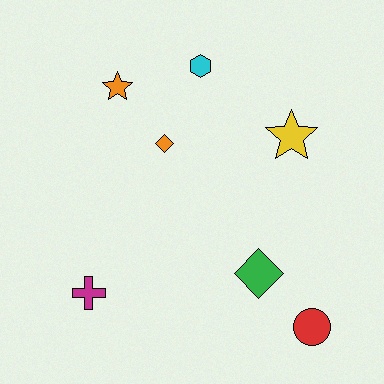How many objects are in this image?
There are 7 objects.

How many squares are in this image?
There are no squares.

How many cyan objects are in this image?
There is 1 cyan object.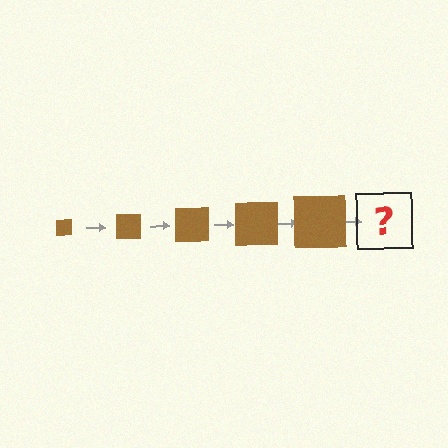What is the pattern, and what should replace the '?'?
The pattern is that the square gets progressively larger each step. The '?' should be a brown square, larger than the previous one.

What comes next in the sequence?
The next element should be a brown square, larger than the previous one.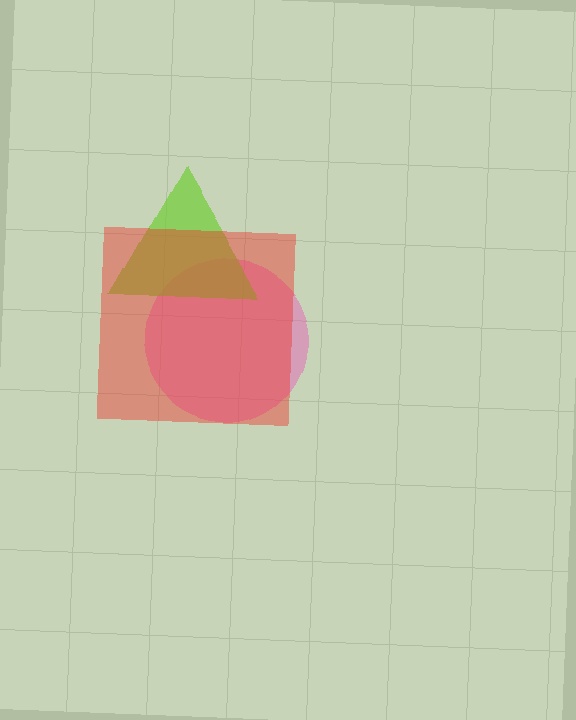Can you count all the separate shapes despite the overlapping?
Yes, there are 3 separate shapes.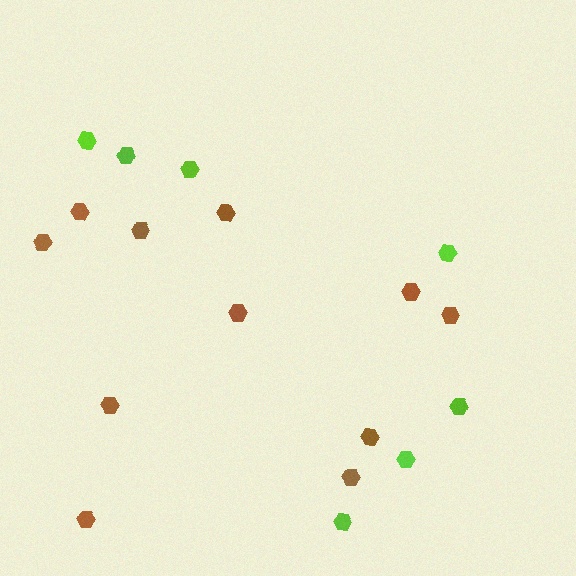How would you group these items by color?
There are 2 groups: one group of brown hexagons (11) and one group of lime hexagons (7).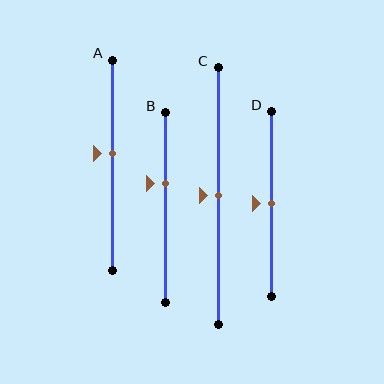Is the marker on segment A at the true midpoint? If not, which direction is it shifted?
No, the marker on segment A is shifted upward by about 5% of the segment length.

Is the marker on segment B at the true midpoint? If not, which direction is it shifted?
No, the marker on segment B is shifted upward by about 13% of the segment length.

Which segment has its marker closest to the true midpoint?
Segment C has its marker closest to the true midpoint.